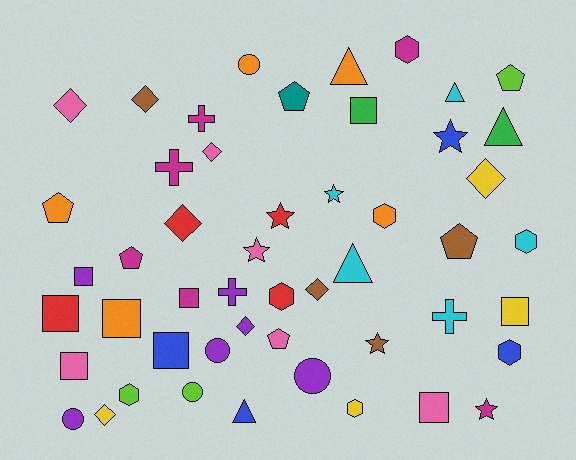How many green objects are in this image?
There are 2 green objects.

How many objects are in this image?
There are 50 objects.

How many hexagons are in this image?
There are 7 hexagons.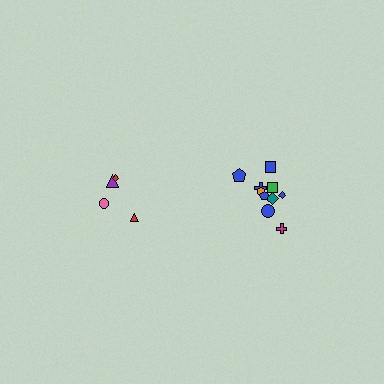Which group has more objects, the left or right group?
The right group.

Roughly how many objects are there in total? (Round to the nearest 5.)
Roughly 15 objects in total.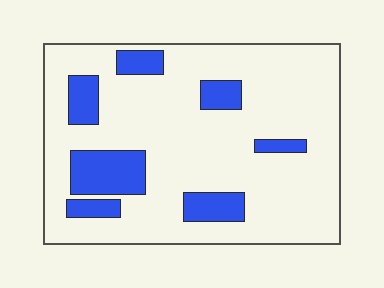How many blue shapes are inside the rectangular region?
7.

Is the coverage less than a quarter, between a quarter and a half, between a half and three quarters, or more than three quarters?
Less than a quarter.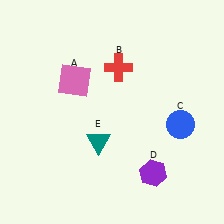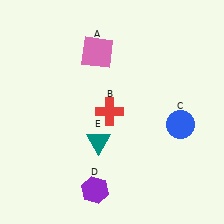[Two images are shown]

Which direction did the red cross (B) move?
The red cross (B) moved down.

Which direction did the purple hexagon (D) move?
The purple hexagon (D) moved left.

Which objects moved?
The objects that moved are: the pink square (A), the red cross (B), the purple hexagon (D).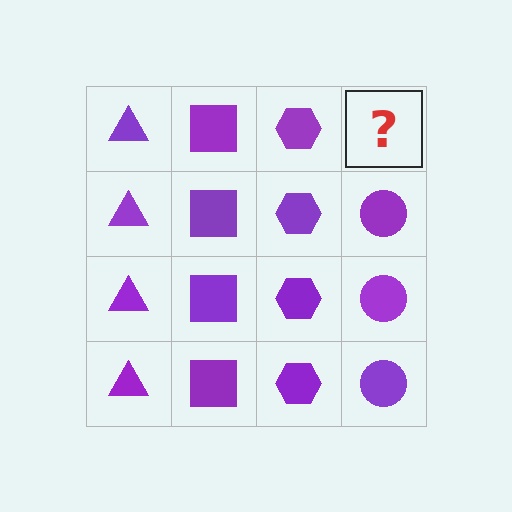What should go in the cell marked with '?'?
The missing cell should contain a purple circle.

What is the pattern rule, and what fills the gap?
The rule is that each column has a consistent shape. The gap should be filled with a purple circle.